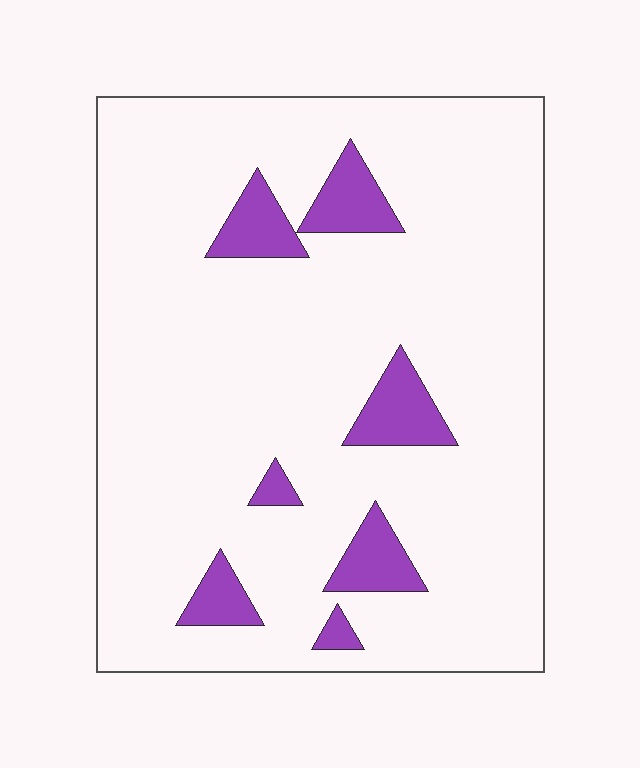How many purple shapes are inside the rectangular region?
7.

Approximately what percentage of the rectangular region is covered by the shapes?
Approximately 10%.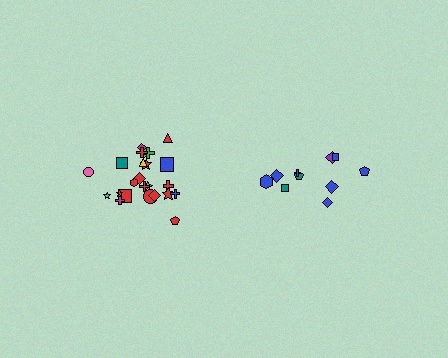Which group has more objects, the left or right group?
The left group.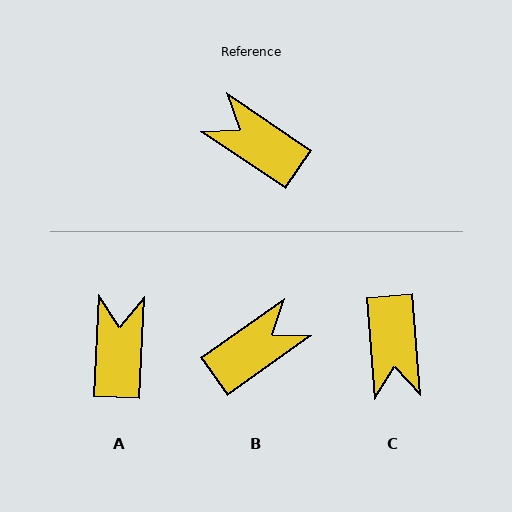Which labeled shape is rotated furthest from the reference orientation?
C, about 128 degrees away.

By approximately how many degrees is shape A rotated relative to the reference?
Approximately 59 degrees clockwise.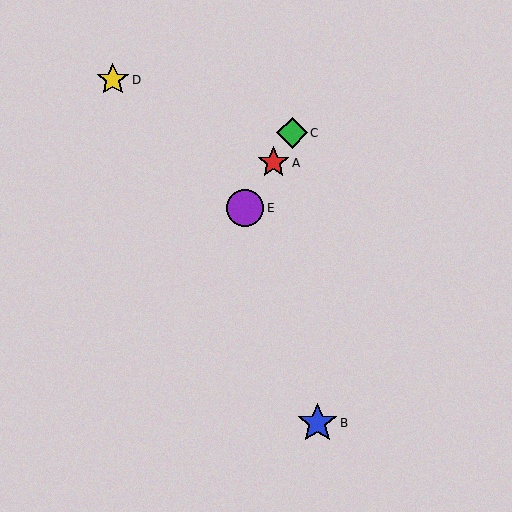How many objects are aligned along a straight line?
3 objects (A, C, E) are aligned along a straight line.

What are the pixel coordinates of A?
Object A is at (274, 163).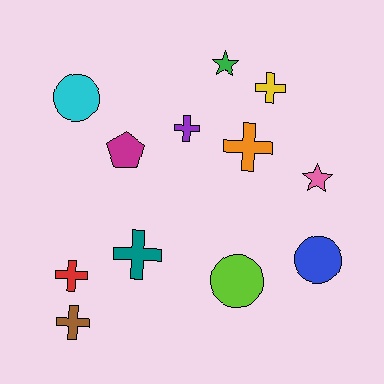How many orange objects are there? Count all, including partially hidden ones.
There is 1 orange object.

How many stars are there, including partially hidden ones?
There are 2 stars.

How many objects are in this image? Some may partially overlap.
There are 12 objects.